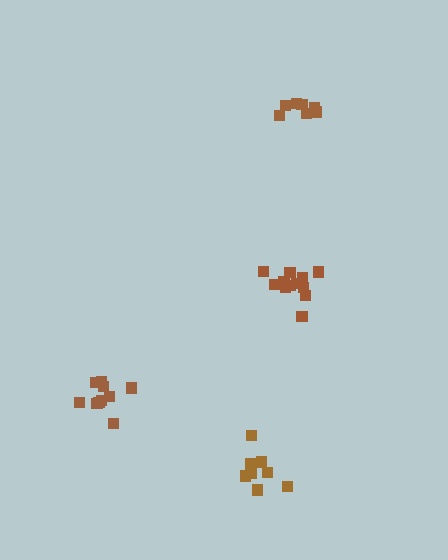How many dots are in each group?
Group 1: 8 dots, Group 2: 10 dots, Group 3: 8 dots, Group 4: 12 dots (38 total).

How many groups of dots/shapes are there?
There are 4 groups.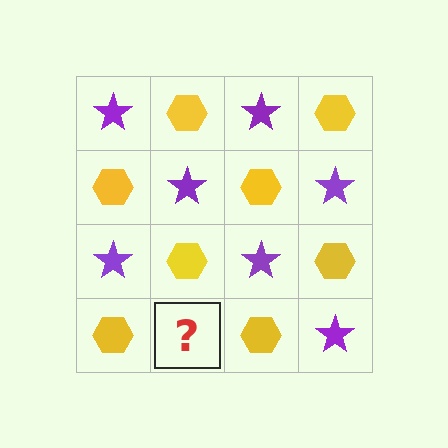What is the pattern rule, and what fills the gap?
The rule is that it alternates purple star and yellow hexagon in a checkerboard pattern. The gap should be filled with a purple star.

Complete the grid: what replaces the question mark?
The question mark should be replaced with a purple star.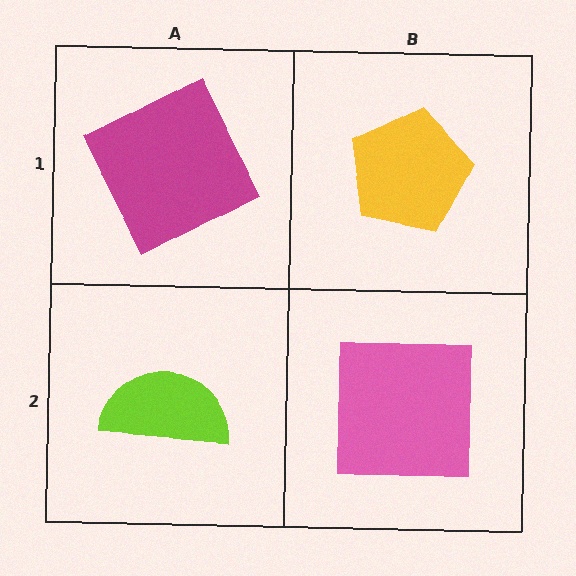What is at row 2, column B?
A pink square.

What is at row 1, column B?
A yellow pentagon.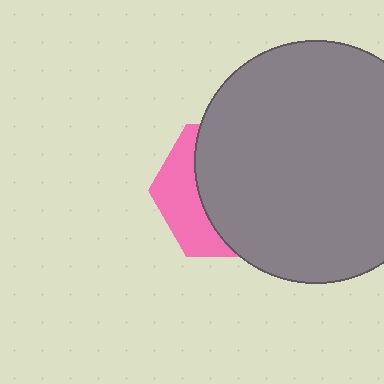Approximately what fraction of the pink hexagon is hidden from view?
Roughly 68% of the pink hexagon is hidden behind the gray circle.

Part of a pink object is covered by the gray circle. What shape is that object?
It is a hexagon.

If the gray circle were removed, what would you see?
You would see the complete pink hexagon.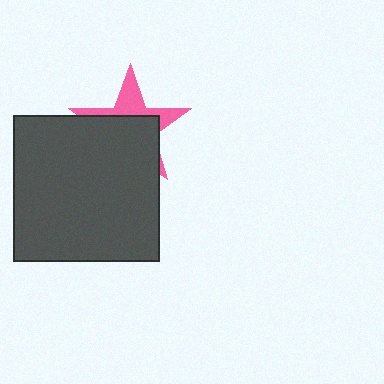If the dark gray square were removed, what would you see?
You would see the complete pink star.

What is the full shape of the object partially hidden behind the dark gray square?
The partially hidden object is a pink star.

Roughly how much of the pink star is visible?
A small part of it is visible (roughly 39%).